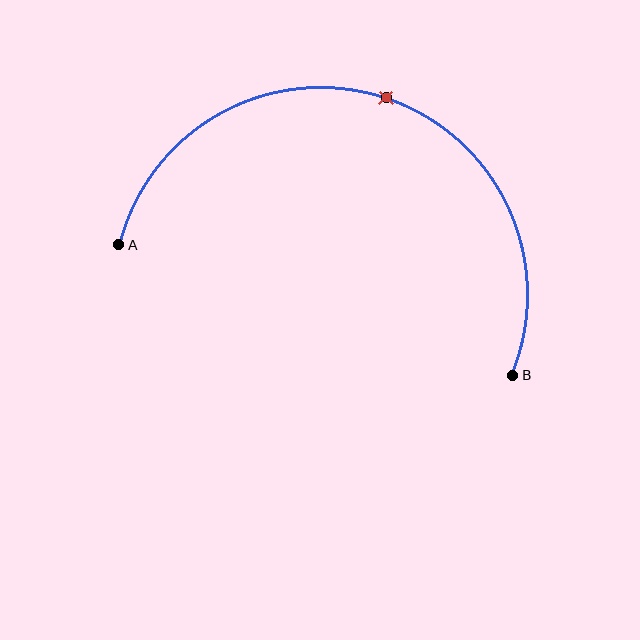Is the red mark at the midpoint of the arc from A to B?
Yes. The red mark lies on the arc at equal arc-length from both A and B — it is the arc midpoint.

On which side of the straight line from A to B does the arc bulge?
The arc bulges above the straight line connecting A and B.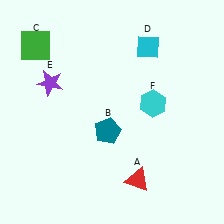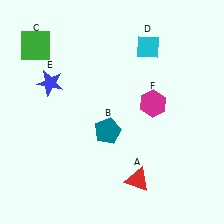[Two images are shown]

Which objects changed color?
E changed from purple to blue. F changed from cyan to magenta.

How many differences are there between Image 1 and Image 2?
There are 2 differences between the two images.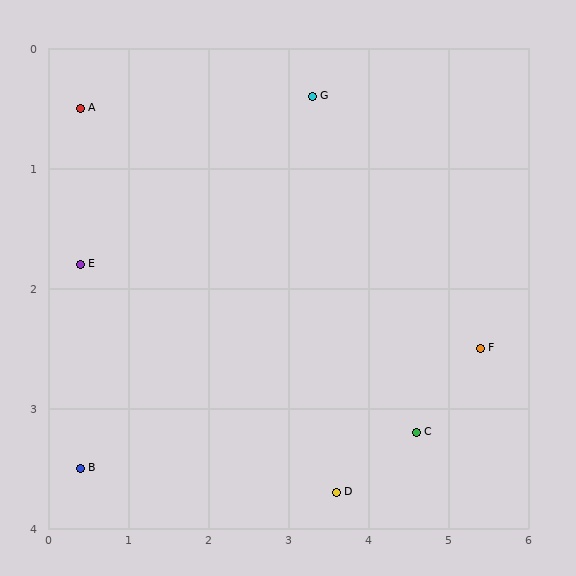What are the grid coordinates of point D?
Point D is at approximately (3.6, 3.7).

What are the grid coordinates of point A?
Point A is at approximately (0.4, 0.5).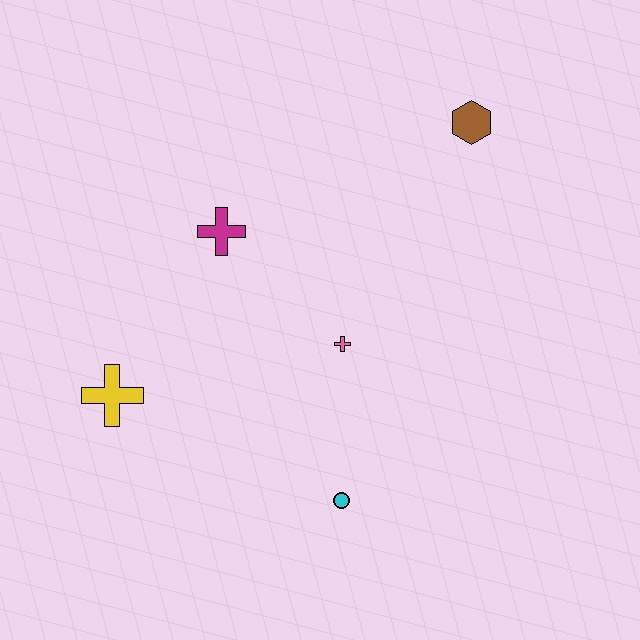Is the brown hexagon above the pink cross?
Yes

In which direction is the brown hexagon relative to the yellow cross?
The brown hexagon is to the right of the yellow cross.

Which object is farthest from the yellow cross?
The brown hexagon is farthest from the yellow cross.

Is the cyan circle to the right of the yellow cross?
Yes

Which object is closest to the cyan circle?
The pink cross is closest to the cyan circle.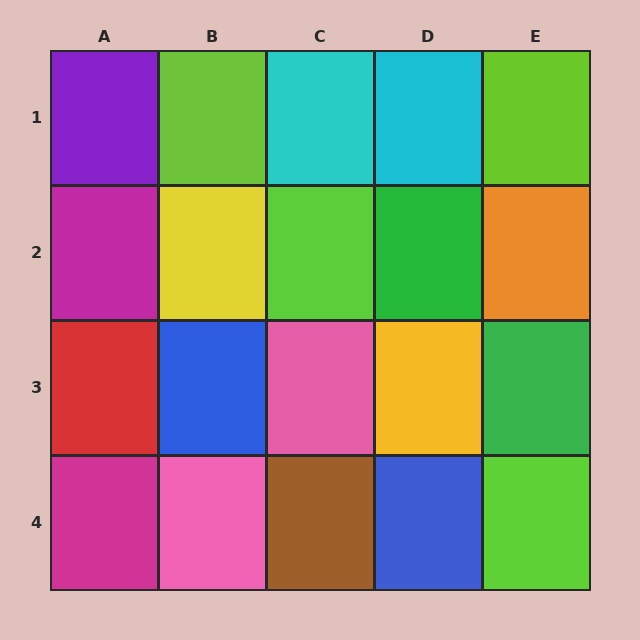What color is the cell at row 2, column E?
Orange.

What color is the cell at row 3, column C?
Pink.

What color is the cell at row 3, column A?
Red.